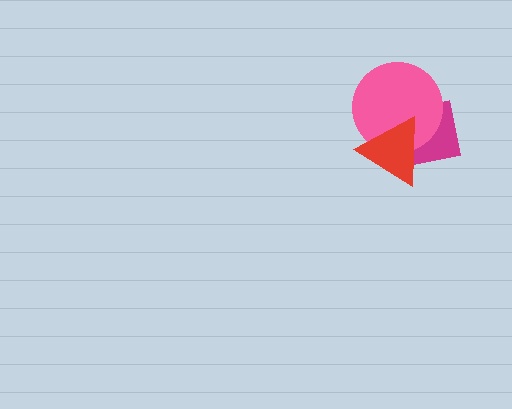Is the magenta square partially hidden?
Yes, it is partially covered by another shape.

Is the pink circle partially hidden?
Yes, it is partially covered by another shape.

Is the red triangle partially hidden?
No, no other shape covers it.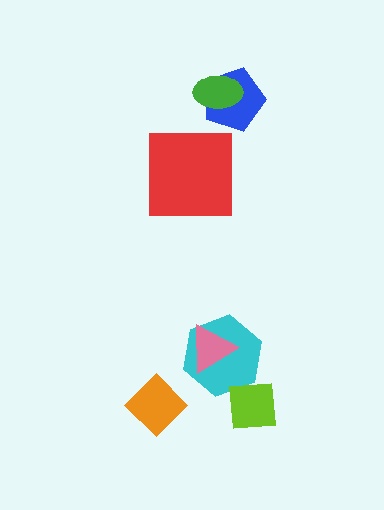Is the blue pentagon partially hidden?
Yes, it is partially covered by another shape.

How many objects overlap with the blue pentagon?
1 object overlaps with the blue pentagon.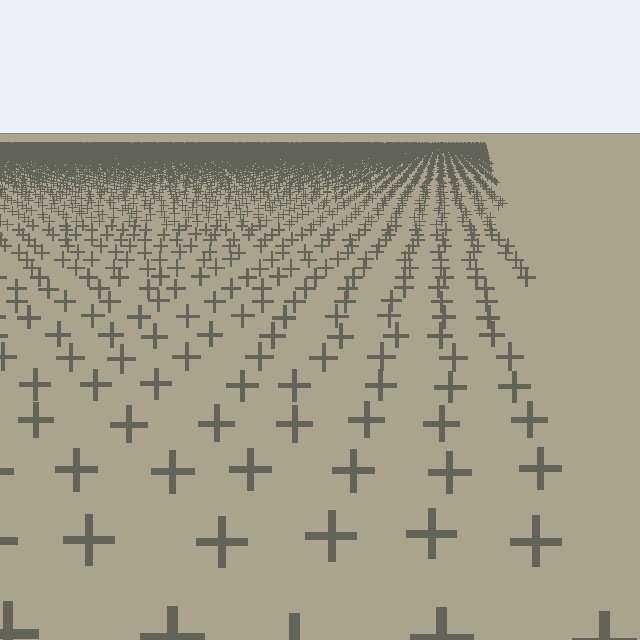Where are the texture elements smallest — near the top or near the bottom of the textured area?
Near the top.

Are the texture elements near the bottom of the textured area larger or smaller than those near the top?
Larger. Near the bottom, elements are closer to the viewer and appear at a bigger on-screen size.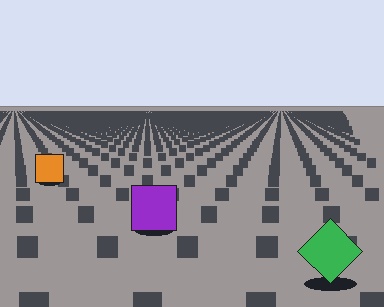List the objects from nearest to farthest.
From nearest to farthest: the green diamond, the purple square, the orange square.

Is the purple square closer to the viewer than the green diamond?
No. The green diamond is closer — you can tell from the texture gradient: the ground texture is coarser near it.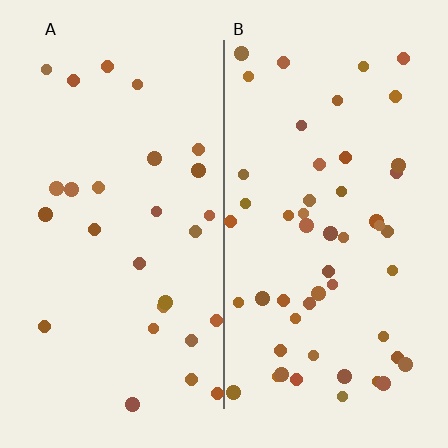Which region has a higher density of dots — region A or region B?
B (the right).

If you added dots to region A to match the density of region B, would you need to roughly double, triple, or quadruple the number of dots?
Approximately double.